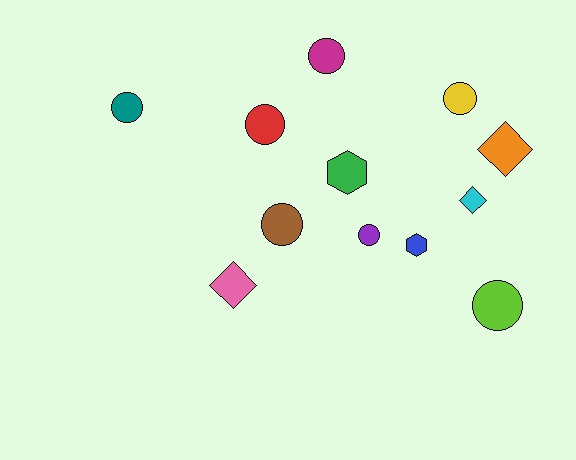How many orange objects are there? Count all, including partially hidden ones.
There is 1 orange object.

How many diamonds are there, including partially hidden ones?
There are 3 diamonds.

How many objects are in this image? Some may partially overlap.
There are 12 objects.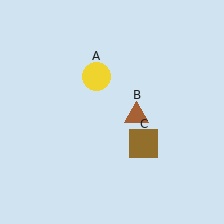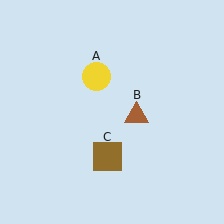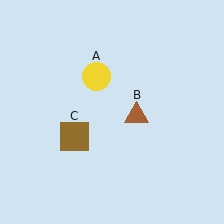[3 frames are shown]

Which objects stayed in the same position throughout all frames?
Yellow circle (object A) and brown triangle (object B) remained stationary.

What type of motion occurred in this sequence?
The brown square (object C) rotated clockwise around the center of the scene.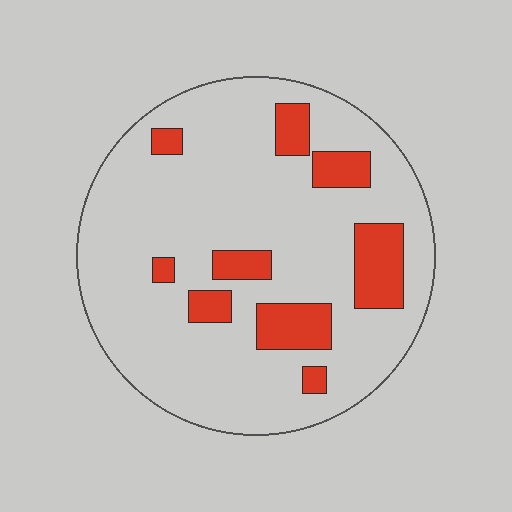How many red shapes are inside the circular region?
9.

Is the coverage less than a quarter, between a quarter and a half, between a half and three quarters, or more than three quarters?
Less than a quarter.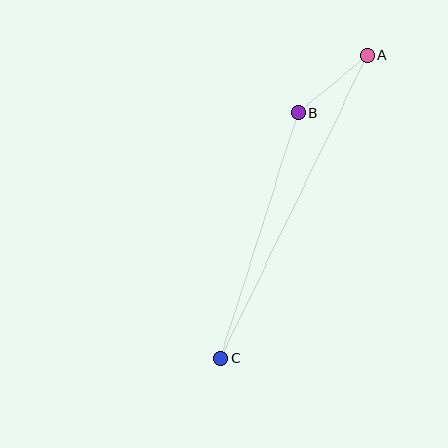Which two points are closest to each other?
Points A and B are closest to each other.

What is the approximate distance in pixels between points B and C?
The distance between B and C is approximately 257 pixels.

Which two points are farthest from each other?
Points A and C are farthest from each other.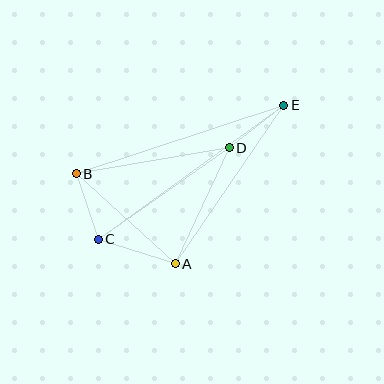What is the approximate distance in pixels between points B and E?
The distance between B and E is approximately 219 pixels.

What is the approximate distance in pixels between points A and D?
The distance between A and D is approximately 127 pixels.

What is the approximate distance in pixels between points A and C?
The distance between A and C is approximately 81 pixels.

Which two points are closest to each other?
Points B and C are closest to each other.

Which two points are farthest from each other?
Points C and E are farthest from each other.